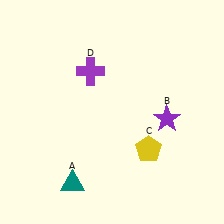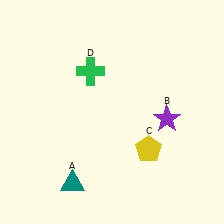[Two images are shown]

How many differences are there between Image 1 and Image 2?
There is 1 difference between the two images.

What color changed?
The cross (D) changed from purple in Image 1 to green in Image 2.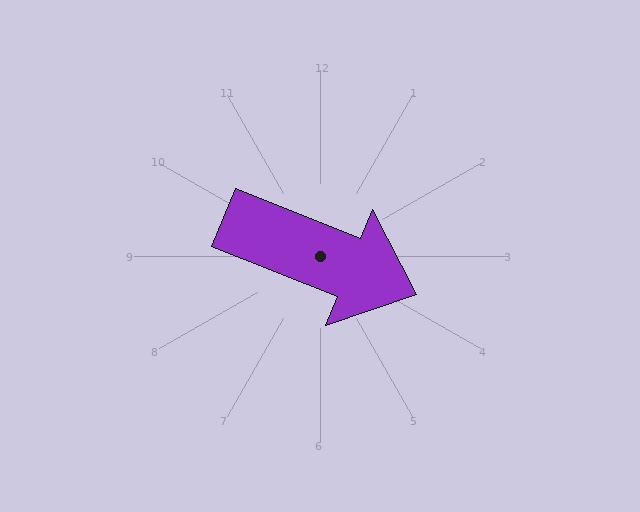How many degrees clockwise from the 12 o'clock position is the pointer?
Approximately 112 degrees.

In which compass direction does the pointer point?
East.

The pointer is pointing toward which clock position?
Roughly 4 o'clock.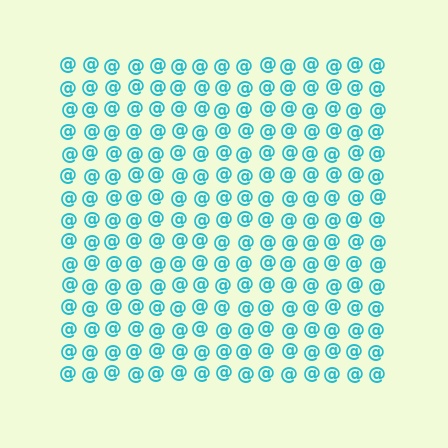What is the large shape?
The large shape is a square.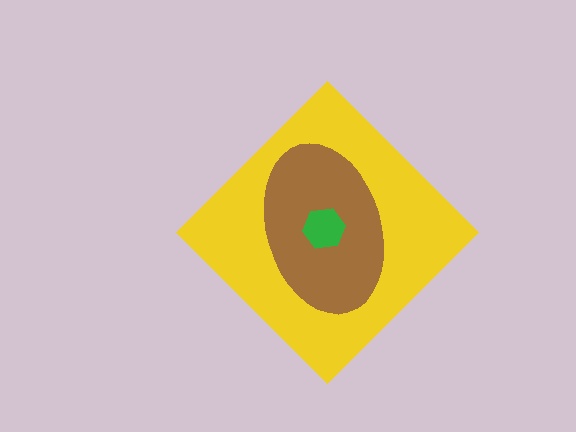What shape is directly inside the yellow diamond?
The brown ellipse.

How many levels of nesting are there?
3.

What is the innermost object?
The green hexagon.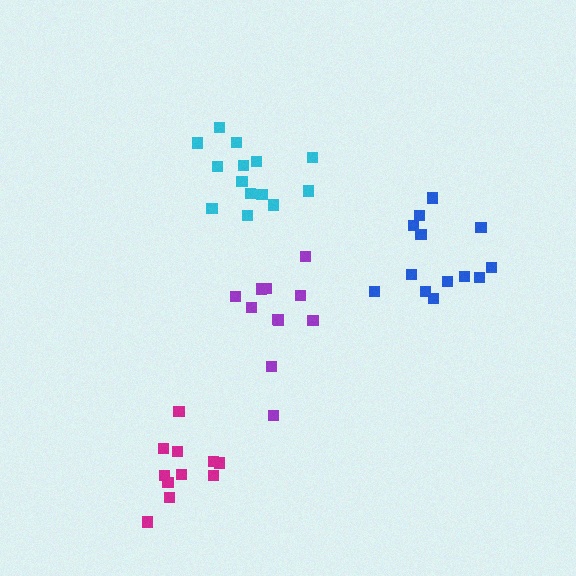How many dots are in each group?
Group 1: 14 dots, Group 2: 11 dots, Group 3: 11 dots, Group 4: 13 dots (49 total).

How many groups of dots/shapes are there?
There are 4 groups.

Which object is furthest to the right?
The blue cluster is rightmost.